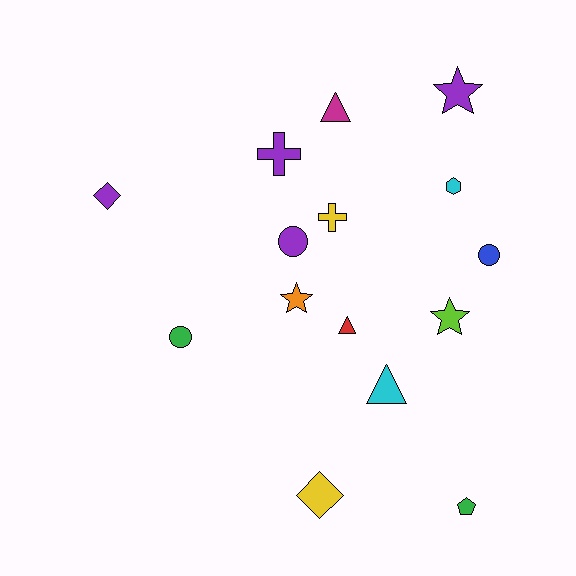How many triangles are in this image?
There are 3 triangles.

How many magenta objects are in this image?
There is 1 magenta object.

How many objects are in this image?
There are 15 objects.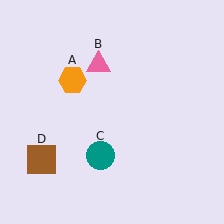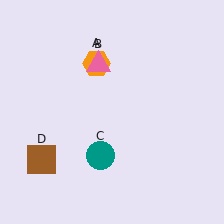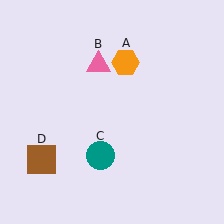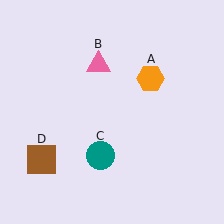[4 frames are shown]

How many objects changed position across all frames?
1 object changed position: orange hexagon (object A).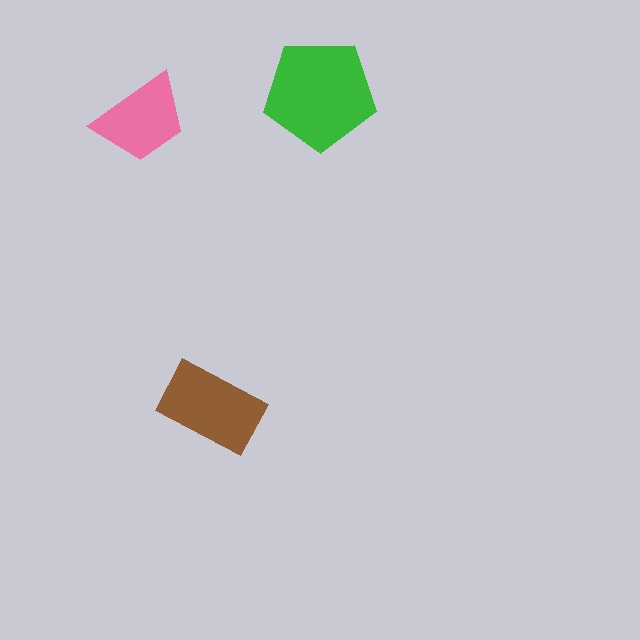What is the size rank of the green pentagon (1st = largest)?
1st.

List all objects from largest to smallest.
The green pentagon, the brown rectangle, the pink trapezoid.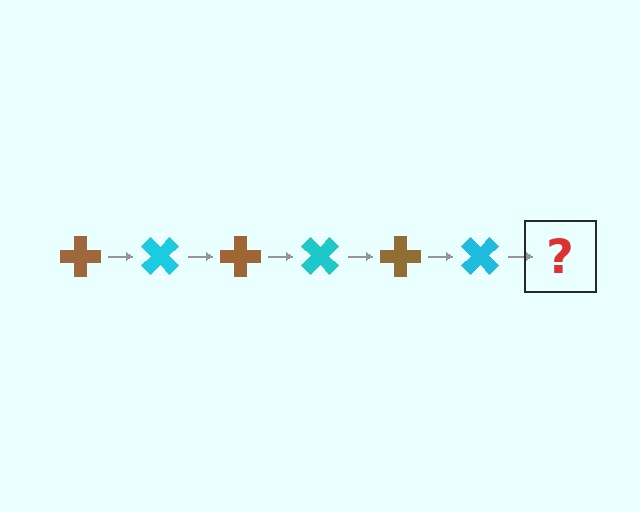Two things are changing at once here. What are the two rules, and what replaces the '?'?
The two rules are that it rotates 45 degrees each step and the color cycles through brown and cyan. The '?' should be a brown cross, rotated 270 degrees from the start.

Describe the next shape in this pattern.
It should be a brown cross, rotated 270 degrees from the start.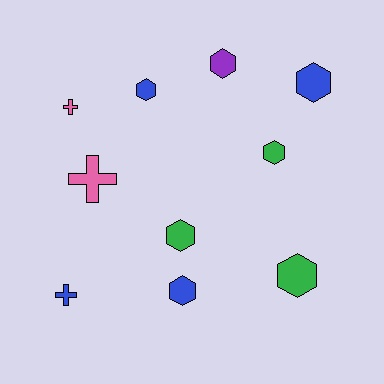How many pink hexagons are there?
There are no pink hexagons.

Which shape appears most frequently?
Hexagon, with 7 objects.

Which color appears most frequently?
Blue, with 4 objects.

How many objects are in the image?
There are 10 objects.